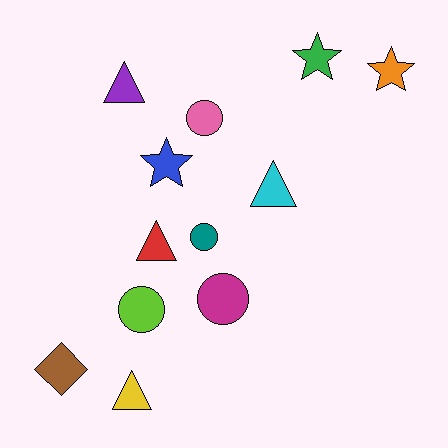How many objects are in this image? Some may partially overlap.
There are 12 objects.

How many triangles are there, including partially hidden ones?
There are 4 triangles.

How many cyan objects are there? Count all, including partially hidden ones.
There is 1 cyan object.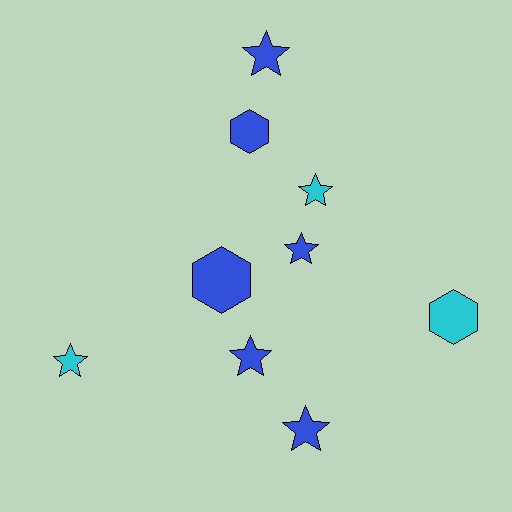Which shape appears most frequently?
Star, with 6 objects.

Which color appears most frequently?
Blue, with 6 objects.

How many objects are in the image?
There are 9 objects.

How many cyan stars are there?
There are 2 cyan stars.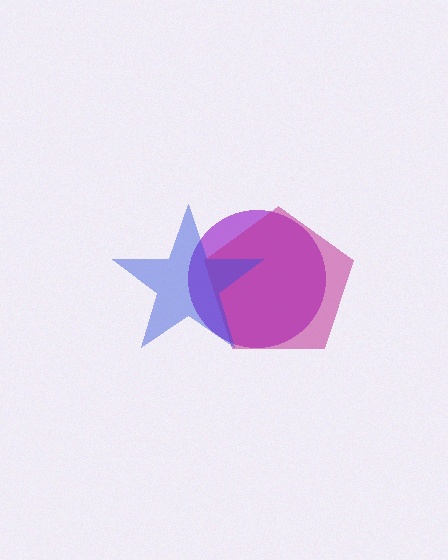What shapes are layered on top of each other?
The layered shapes are: a purple circle, a magenta pentagon, a blue star.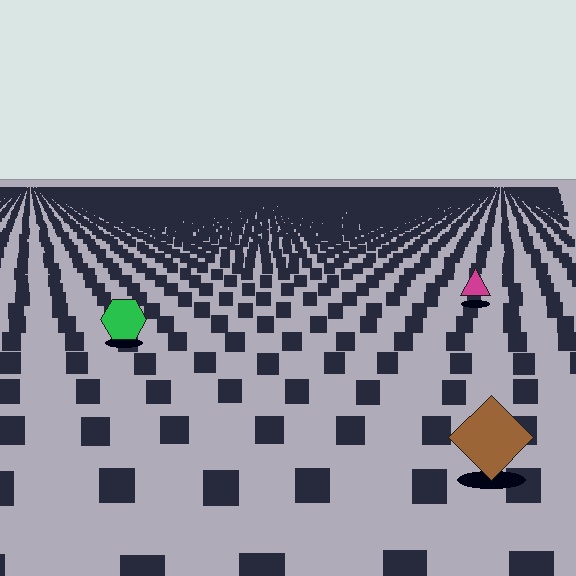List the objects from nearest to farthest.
From nearest to farthest: the brown diamond, the green hexagon, the magenta triangle.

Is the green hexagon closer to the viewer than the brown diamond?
No. The brown diamond is closer — you can tell from the texture gradient: the ground texture is coarser near it.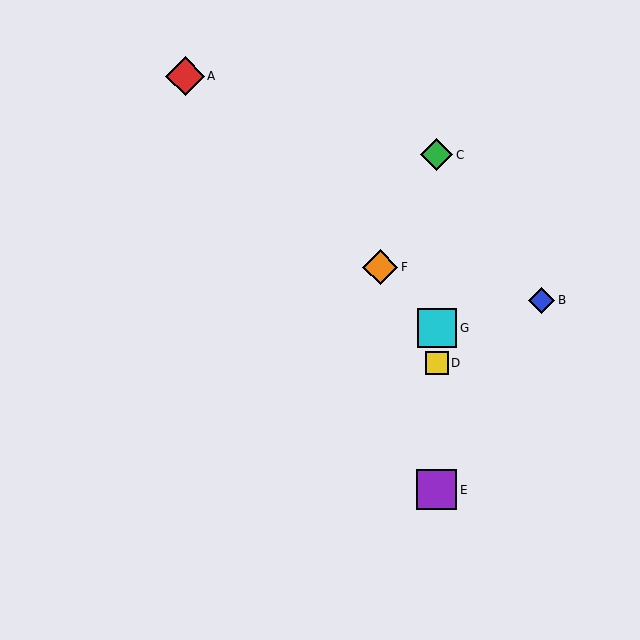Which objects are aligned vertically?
Objects C, D, E, G are aligned vertically.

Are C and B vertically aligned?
No, C is at x≈437 and B is at x≈542.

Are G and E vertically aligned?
Yes, both are at x≈437.